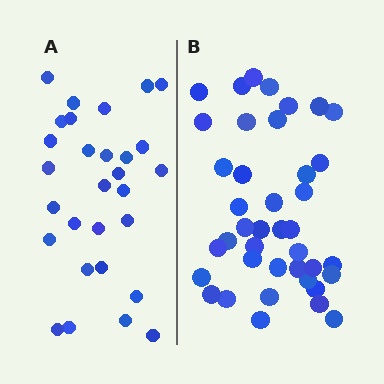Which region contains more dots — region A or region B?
Region B (the right region) has more dots.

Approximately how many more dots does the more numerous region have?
Region B has roughly 12 or so more dots than region A.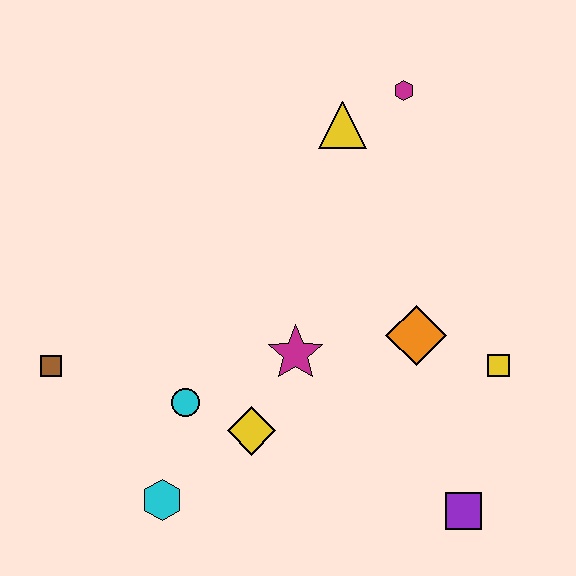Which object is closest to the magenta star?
The yellow diamond is closest to the magenta star.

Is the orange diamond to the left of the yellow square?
Yes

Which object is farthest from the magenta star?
The magenta hexagon is farthest from the magenta star.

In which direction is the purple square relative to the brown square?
The purple square is to the right of the brown square.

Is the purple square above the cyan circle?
No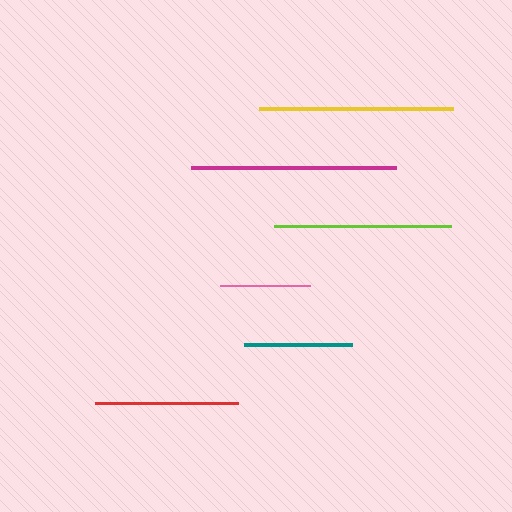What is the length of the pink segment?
The pink segment is approximately 90 pixels long.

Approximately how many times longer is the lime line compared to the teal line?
The lime line is approximately 1.6 times the length of the teal line.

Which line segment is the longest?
The magenta line is the longest at approximately 205 pixels.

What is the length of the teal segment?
The teal segment is approximately 108 pixels long.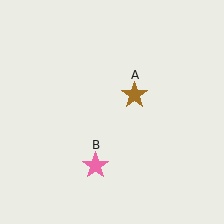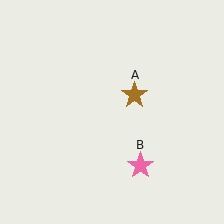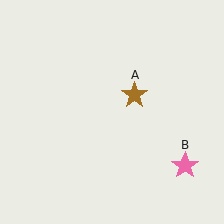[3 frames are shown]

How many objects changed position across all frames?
1 object changed position: pink star (object B).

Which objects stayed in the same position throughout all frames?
Brown star (object A) remained stationary.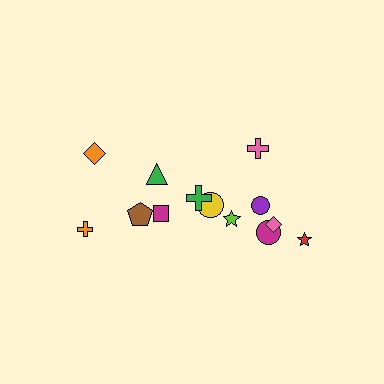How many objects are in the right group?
There are 8 objects.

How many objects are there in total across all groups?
There are 13 objects.